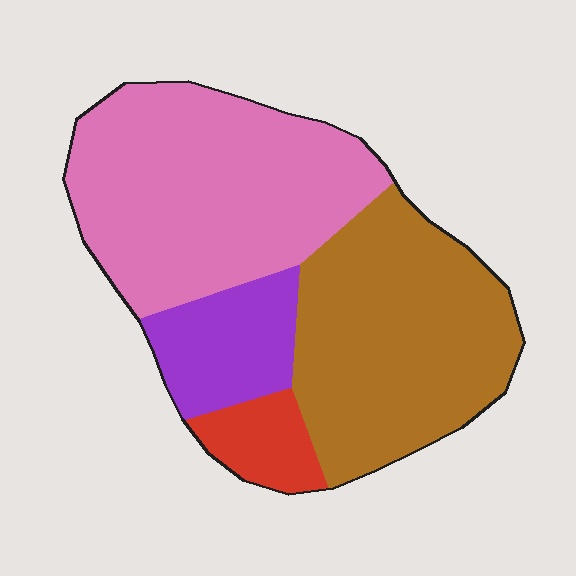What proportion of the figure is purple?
Purple covers roughly 15% of the figure.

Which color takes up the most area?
Pink, at roughly 40%.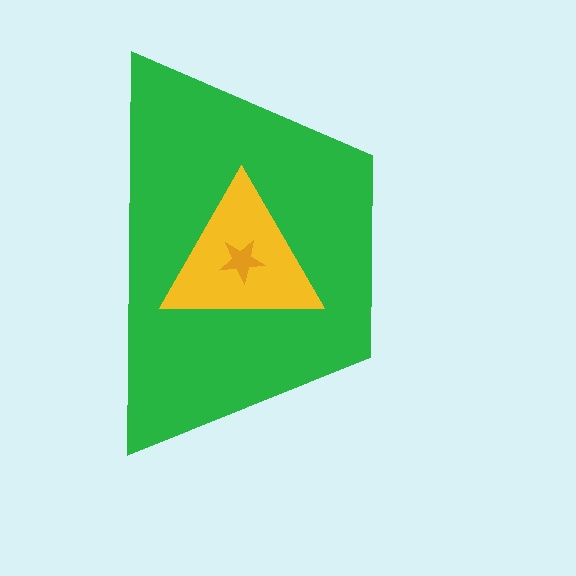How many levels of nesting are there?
3.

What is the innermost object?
The orange star.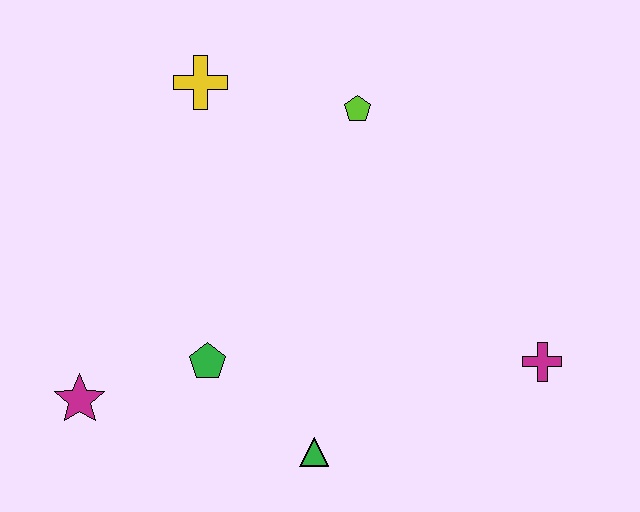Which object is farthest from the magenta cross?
The magenta star is farthest from the magenta cross.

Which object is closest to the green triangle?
The green pentagon is closest to the green triangle.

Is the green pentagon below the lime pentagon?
Yes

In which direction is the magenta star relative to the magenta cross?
The magenta star is to the left of the magenta cross.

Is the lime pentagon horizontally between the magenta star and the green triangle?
No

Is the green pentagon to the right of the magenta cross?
No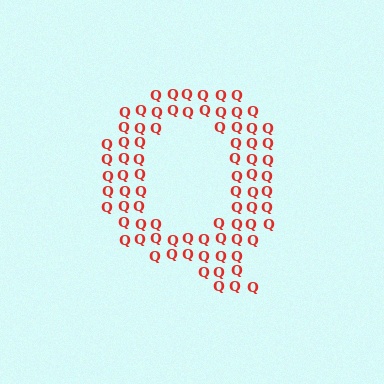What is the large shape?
The large shape is the letter Q.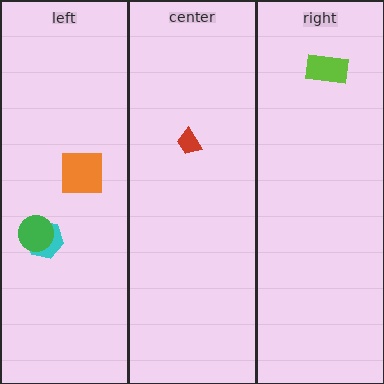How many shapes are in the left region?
3.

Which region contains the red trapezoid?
The center region.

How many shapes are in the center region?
1.